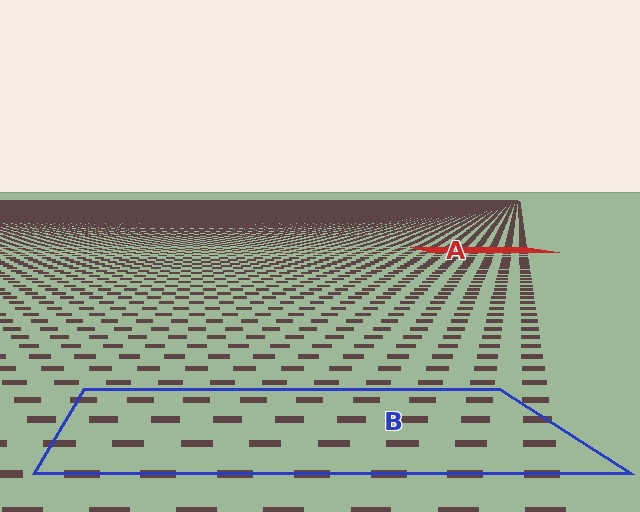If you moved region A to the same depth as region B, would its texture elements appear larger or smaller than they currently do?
They would appear larger. At a closer depth, the same texture elements are projected at a bigger on-screen size.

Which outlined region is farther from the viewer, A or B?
Region A is farther from the viewer — the texture elements inside it appear smaller and more densely packed.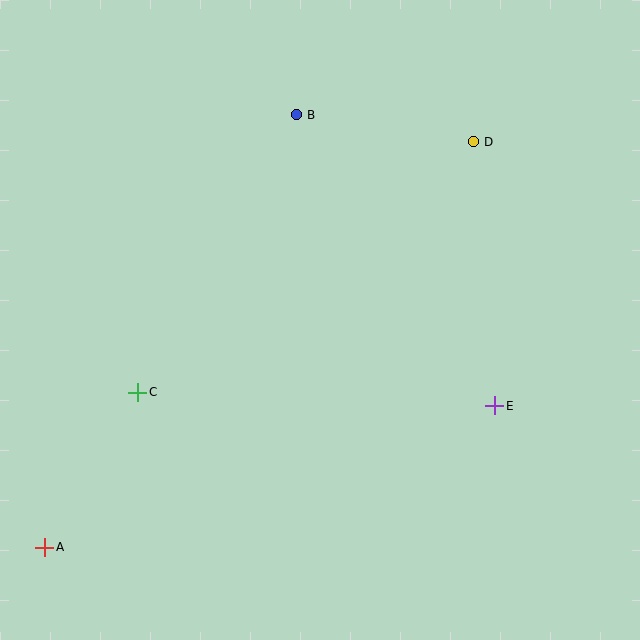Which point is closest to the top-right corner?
Point D is closest to the top-right corner.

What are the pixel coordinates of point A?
Point A is at (45, 547).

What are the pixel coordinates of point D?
Point D is at (473, 142).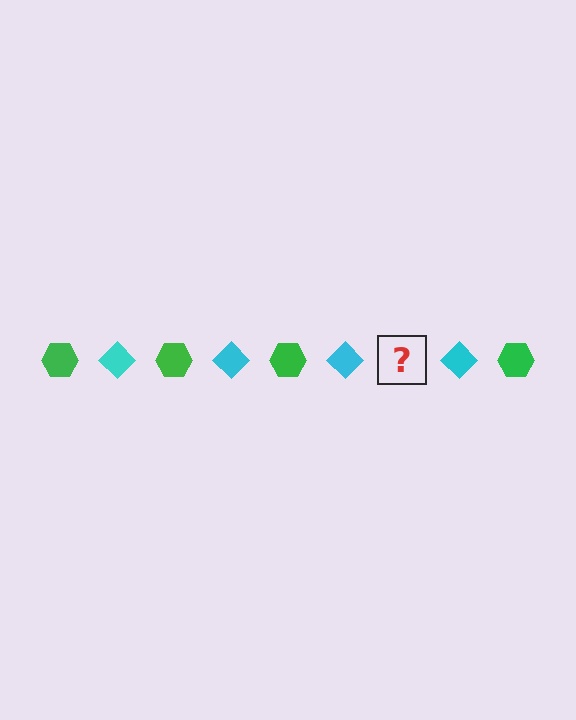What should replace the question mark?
The question mark should be replaced with a green hexagon.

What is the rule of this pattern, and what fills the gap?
The rule is that the pattern alternates between green hexagon and cyan diamond. The gap should be filled with a green hexagon.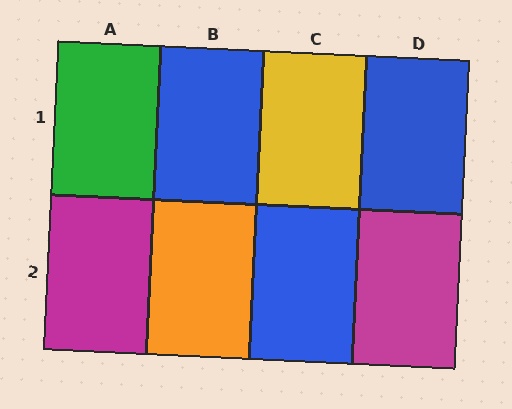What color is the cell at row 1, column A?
Green.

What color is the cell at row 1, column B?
Blue.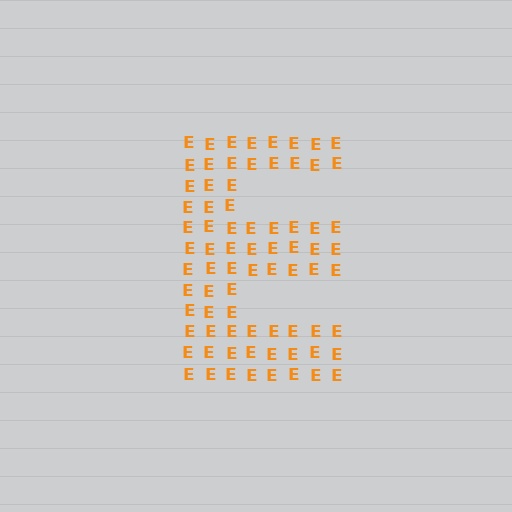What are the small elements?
The small elements are letter E's.